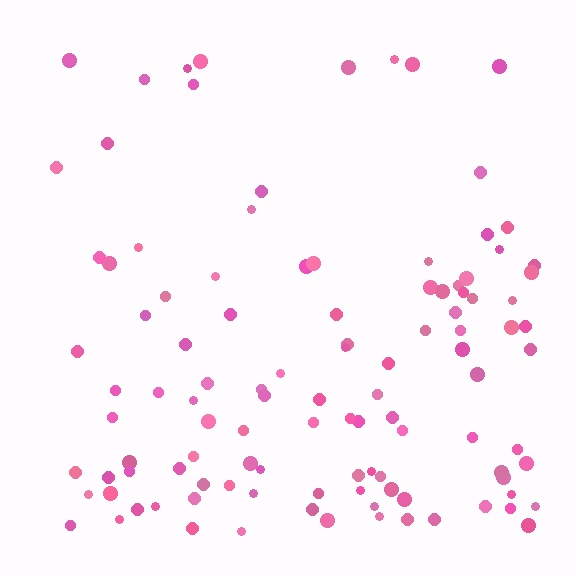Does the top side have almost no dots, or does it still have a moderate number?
Still a moderate number, just noticeably fewer than the bottom.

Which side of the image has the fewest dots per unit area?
The top.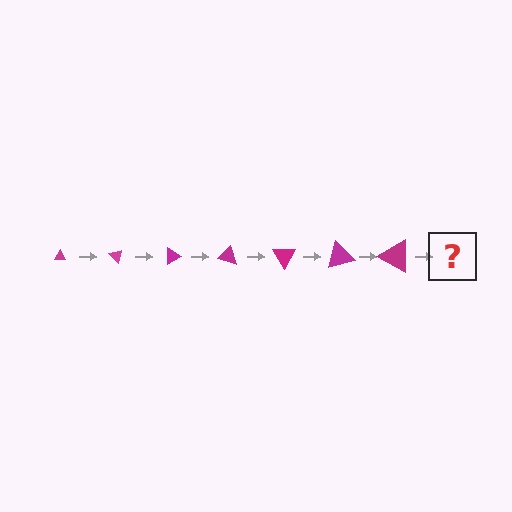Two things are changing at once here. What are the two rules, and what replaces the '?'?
The two rules are that the triangle grows larger each step and it rotates 45 degrees each step. The '?' should be a triangle, larger than the previous one and rotated 315 degrees from the start.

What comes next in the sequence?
The next element should be a triangle, larger than the previous one and rotated 315 degrees from the start.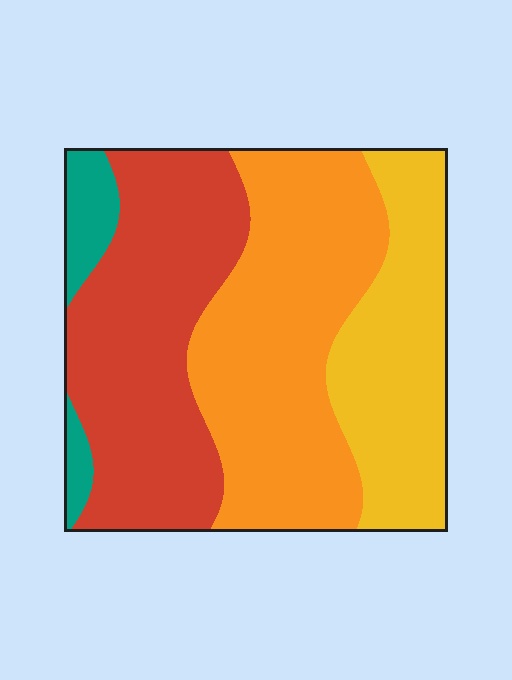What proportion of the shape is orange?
Orange takes up between a third and a half of the shape.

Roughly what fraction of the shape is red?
Red takes up about one third (1/3) of the shape.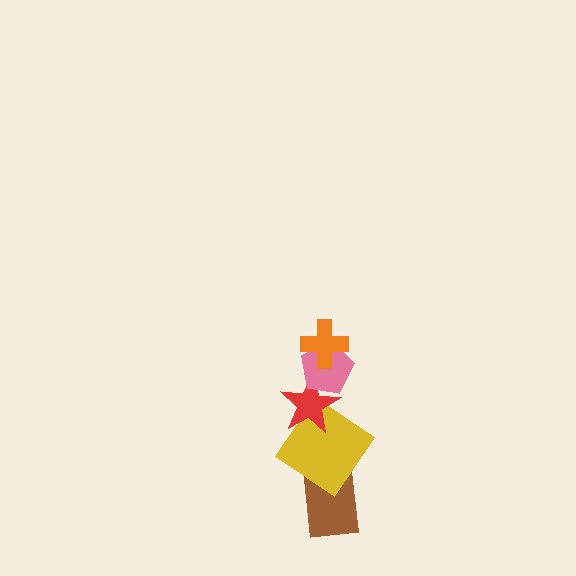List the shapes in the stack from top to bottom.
From top to bottom: the orange cross, the pink pentagon, the red star, the yellow diamond, the brown rectangle.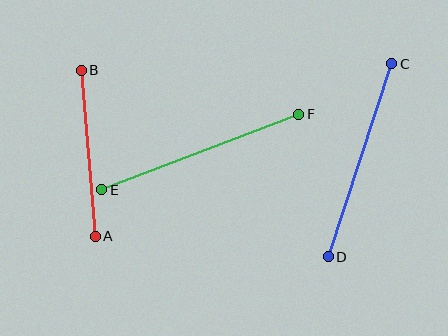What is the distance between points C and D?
The distance is approximately 203 pixels.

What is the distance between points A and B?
The distance is approximately 167 pixels.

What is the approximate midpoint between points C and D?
The midpoint is at approximately (360, 160) pixels.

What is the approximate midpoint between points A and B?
The midpoint is at approximately (88, 153) pixels.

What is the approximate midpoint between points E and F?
The midpoint is at approximately (200, 152) pixels.